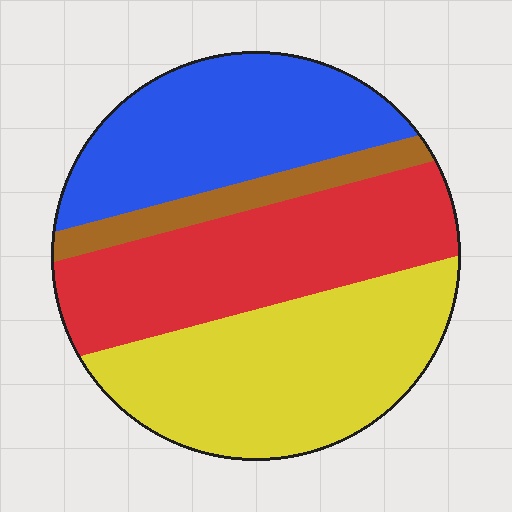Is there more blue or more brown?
Blue.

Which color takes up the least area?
Brown, at roughly 10%.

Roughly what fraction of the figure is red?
Red takes up about one third (1/3) of the figure.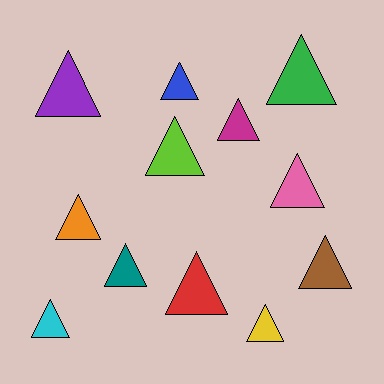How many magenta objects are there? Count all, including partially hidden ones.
There is 1 magenta object.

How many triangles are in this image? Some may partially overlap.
There are 12 triangles.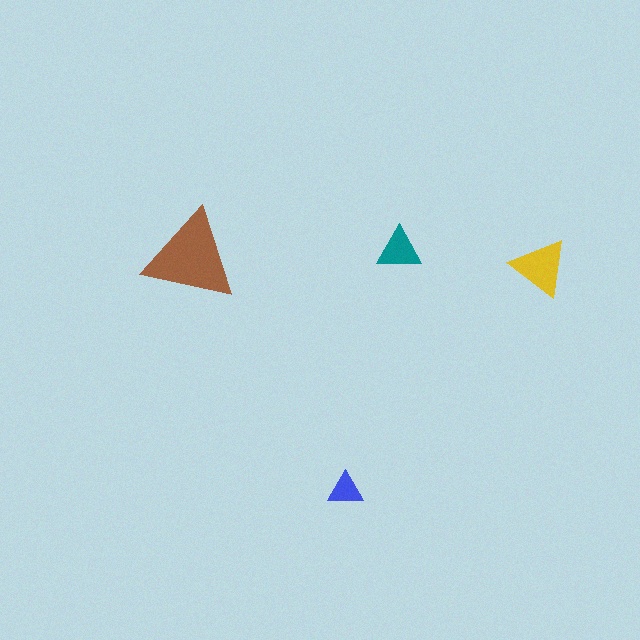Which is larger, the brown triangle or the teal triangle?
The brown one.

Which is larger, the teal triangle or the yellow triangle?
The yellow one.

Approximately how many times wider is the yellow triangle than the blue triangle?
About 1.5 times wider.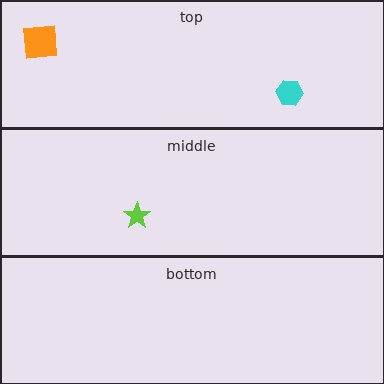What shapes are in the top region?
The cyan hexagon, the orange square.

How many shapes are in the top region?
2.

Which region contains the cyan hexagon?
The top region.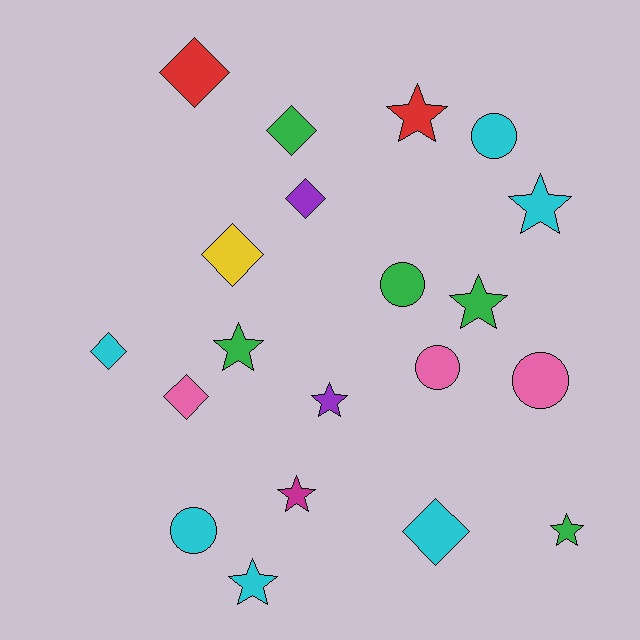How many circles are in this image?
There are 5 circles.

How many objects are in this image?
There are 20 objects.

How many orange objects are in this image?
There are no orange objects.